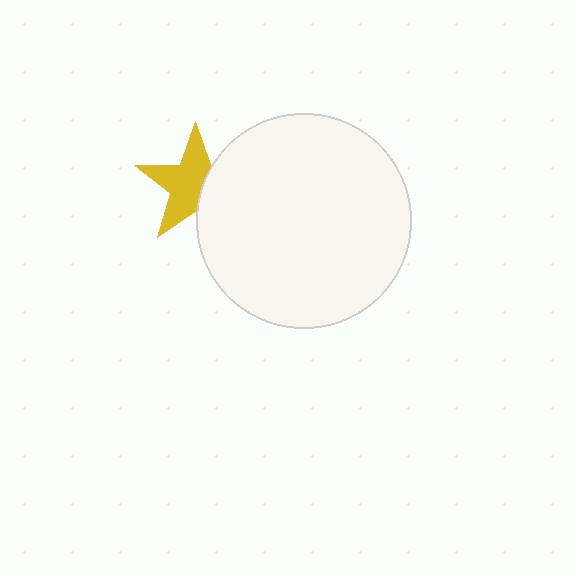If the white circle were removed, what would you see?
You would see the complete yellow star.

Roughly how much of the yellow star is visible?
About half of it is visible (roughly 63%).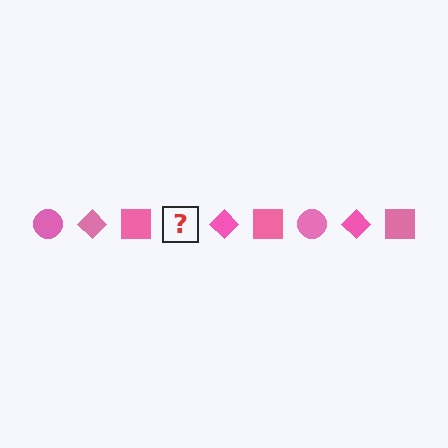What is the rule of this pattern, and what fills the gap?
The rule is that the pattern cycles through circle, diamond, square shapes in pink. The gap should be filled with a pink circle.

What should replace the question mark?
The question mark should be replaced with a pink circle.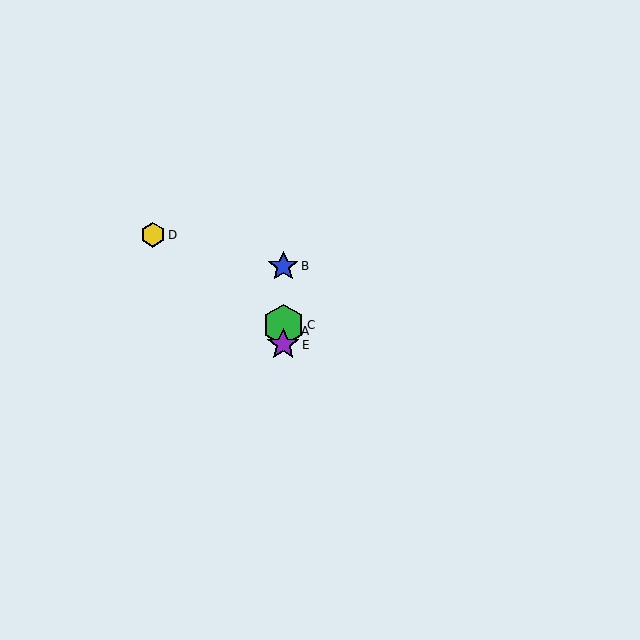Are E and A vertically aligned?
Yes, both are at x≈283.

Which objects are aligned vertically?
Objects A, B, C, E are aligned vertically.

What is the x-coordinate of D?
Object D is at x≈153.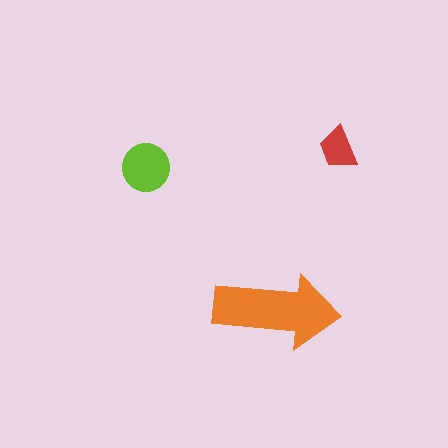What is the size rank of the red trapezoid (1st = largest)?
3rd.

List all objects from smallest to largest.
The red trapezoid, the lime circle, the orange arrow.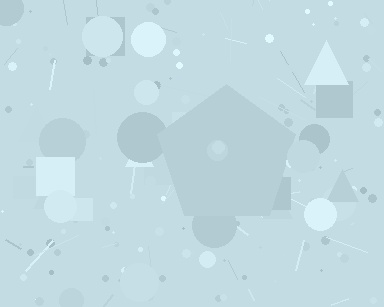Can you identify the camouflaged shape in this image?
The camouflaged shape is a pentagon.